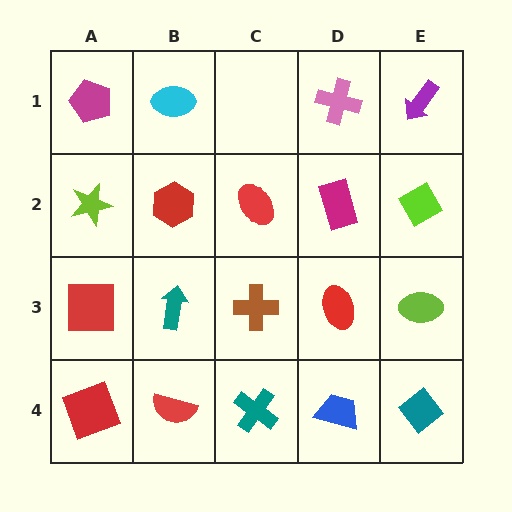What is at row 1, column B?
A cyan ellipse.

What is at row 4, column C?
A teal cross.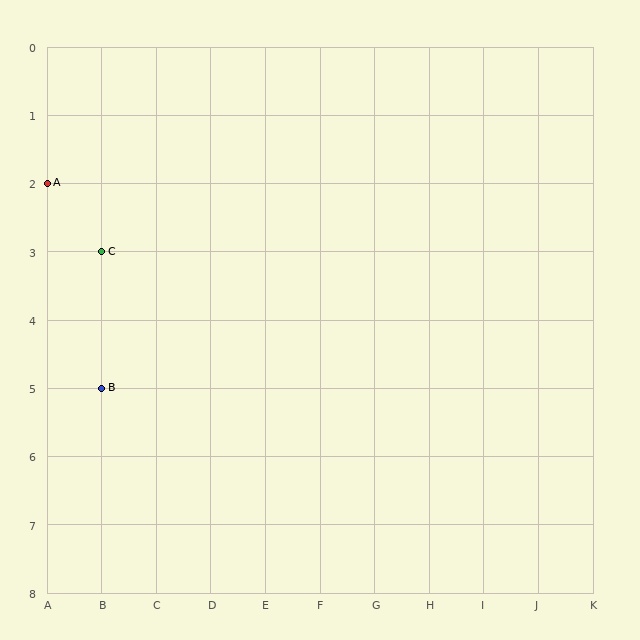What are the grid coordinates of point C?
Point C is at grid coordinates (B, 3).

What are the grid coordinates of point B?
Point B is at grid coordinates (B, 5).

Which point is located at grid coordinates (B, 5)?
Point B is at (B, 5).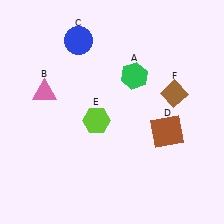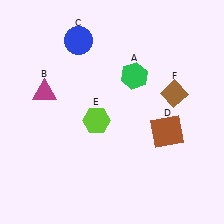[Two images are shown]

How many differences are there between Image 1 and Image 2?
There is 1 difference between the two images.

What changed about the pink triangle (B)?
In Image 1, B is pink. In Image 2, it changed to magenta.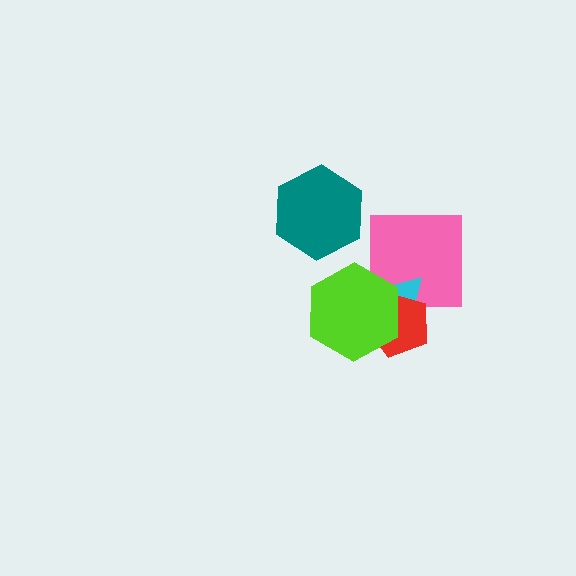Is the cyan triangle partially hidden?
Yes, it is partially covered by another shape.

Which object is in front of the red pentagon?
The lime hexagon is in front of the red pentagon.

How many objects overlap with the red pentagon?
3 objects overlap with the red pentagon.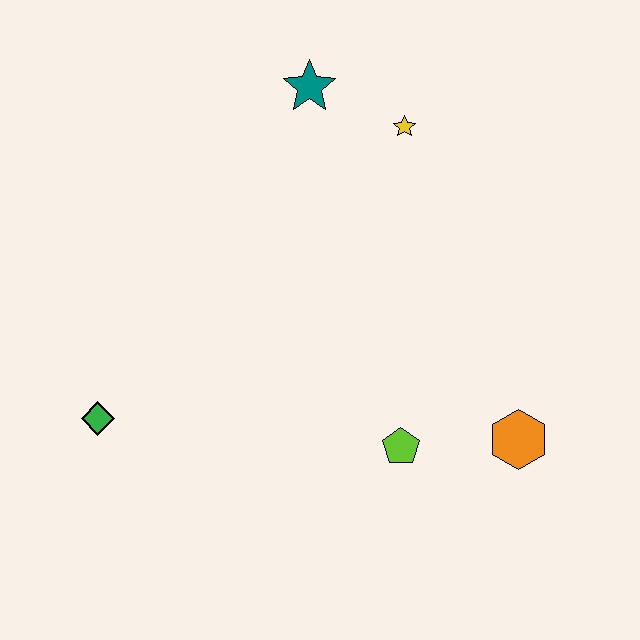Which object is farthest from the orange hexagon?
The green diamond is farthest from the orange hexagon.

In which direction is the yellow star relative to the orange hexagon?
The yellow star is above the orange hexagon.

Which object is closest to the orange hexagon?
The lime pentagon is closest to the orange hexagon.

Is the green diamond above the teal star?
No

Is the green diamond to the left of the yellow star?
Yes